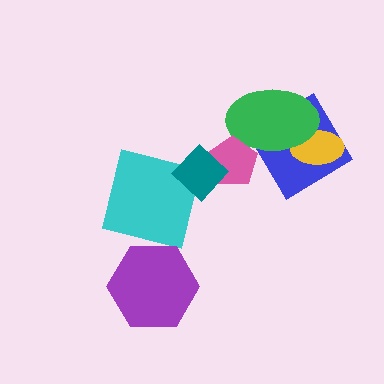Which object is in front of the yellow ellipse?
The green ellipse is in front of the yellow ellipse.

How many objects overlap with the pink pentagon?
2 objects overlap with the pink pentagon.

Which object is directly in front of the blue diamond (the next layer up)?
The yellow ellipse is directly in front of the blue diamond.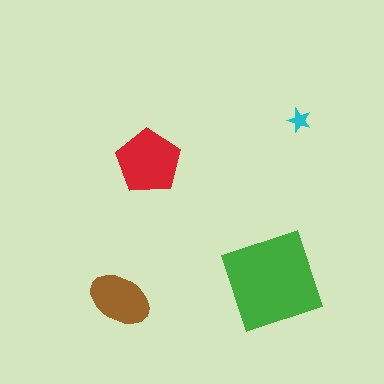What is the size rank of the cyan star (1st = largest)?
4th.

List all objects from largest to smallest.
The green diamond, the red pentagon, the brown ellipse, the cyan star.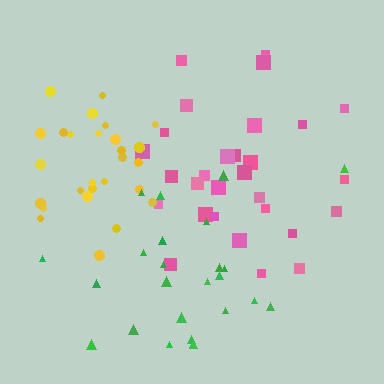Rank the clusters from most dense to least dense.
yellow, pink, green.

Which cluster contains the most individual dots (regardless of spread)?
Pink (30).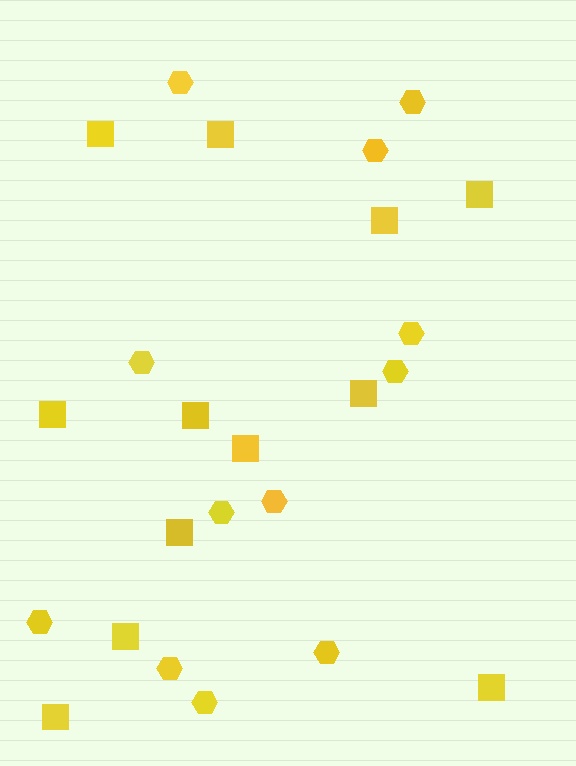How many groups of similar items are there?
There are 2 groups: one group of hexagons (12) and one group of squares (12).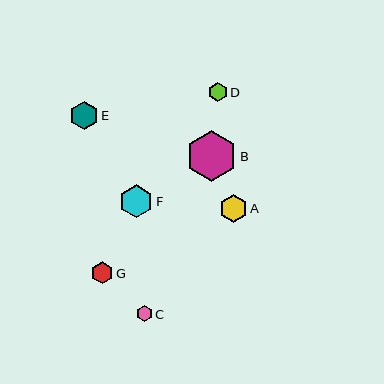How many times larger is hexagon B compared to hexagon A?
Hexagon B is approximately 1.8 times the size of hexagon A.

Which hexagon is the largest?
Hexagon B is the largest with a size of approximately 50 pixels.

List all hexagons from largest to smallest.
From largest to smallest: B, F, E, A, G, D, C.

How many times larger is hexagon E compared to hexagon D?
Hexagon E is approximately 1.5 times the size of hexagon D.